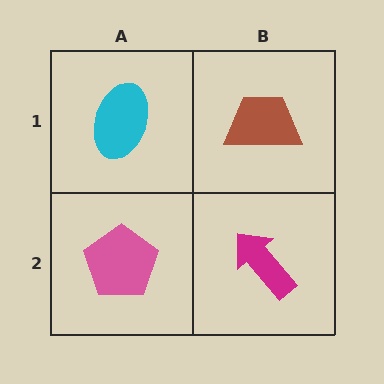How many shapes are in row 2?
2 shapes.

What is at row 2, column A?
A pink pentagon.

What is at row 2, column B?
A magenta arrow.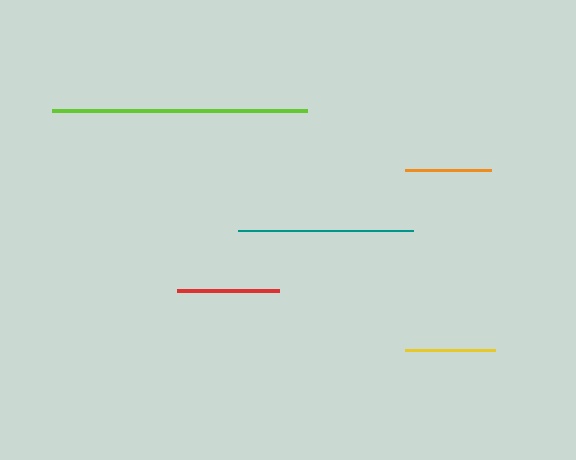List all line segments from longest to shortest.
From longest to shortest: lime, teal, red, yellow, orange.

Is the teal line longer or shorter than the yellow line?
The teal line is longer than the yellow line.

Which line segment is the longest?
The lime line is the longest at approximately 256 pixels.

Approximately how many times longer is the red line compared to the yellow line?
The red line is approximately 1.1 times the length of the yellow line.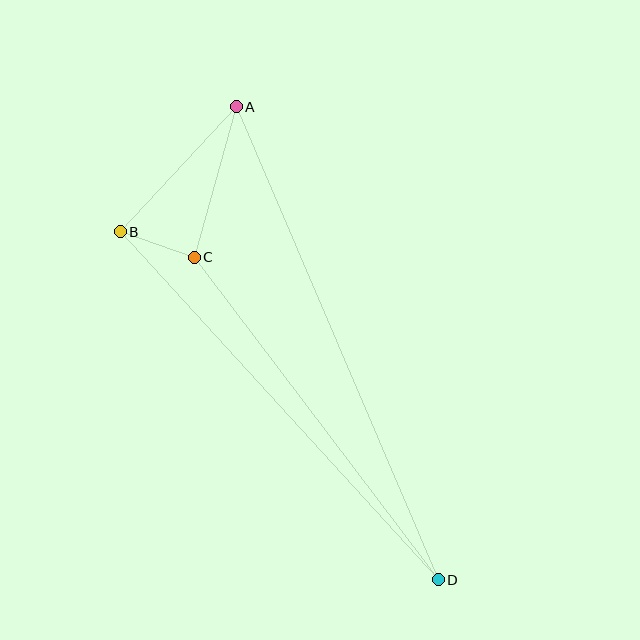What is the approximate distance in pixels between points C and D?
The distance between C and D is approximately 404 pixels.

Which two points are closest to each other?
Points B and C are closest to each other.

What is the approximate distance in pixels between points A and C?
The distance between A and C is approximately 157 pixels.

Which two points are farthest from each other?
Points A and D are farthest from each other.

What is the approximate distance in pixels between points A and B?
The distance between A and B is approximately 171 pixels.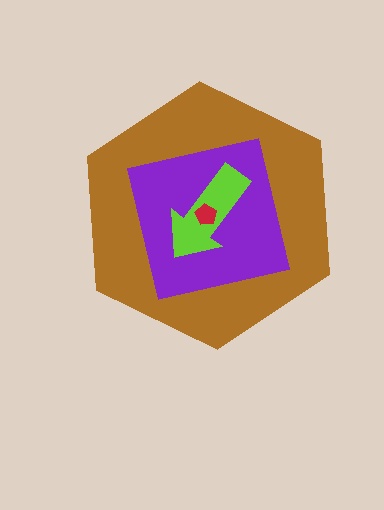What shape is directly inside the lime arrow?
The red pentagon.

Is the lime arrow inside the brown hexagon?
Yes.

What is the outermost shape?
The brown hexagon.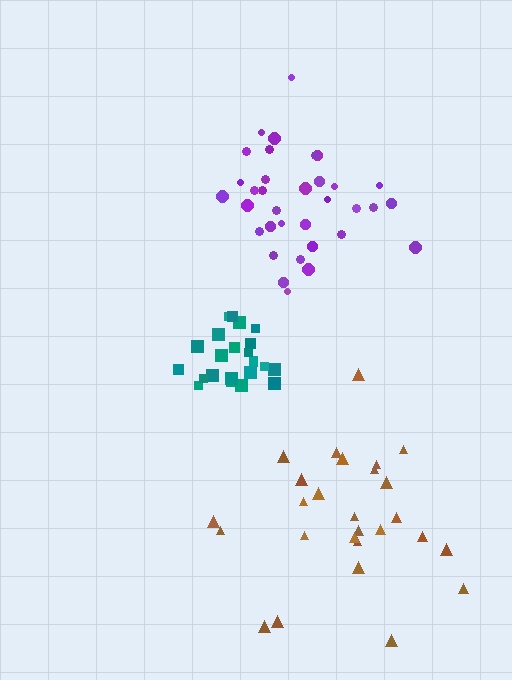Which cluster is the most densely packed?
Teal.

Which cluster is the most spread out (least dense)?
Brown.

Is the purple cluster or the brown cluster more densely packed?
Purple.